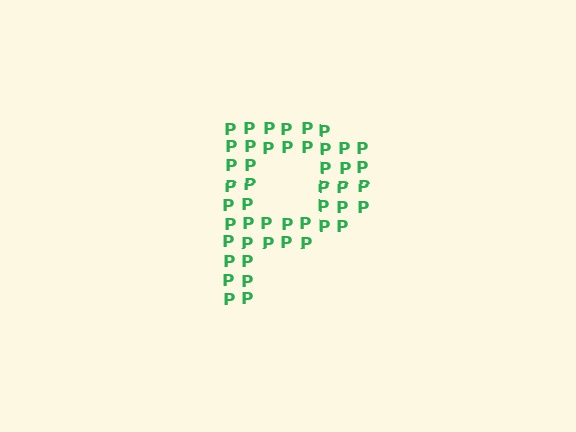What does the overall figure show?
The overall figure shows the letter P.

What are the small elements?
The small elements are letter P's.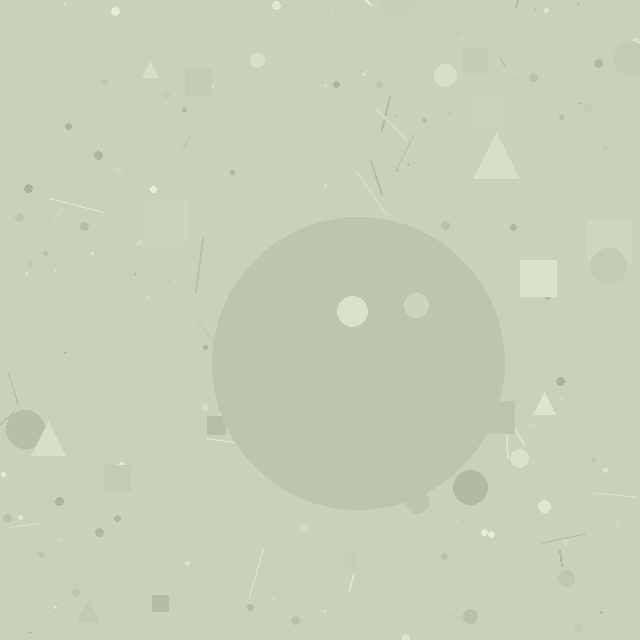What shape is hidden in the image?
A circle is hidden in the image.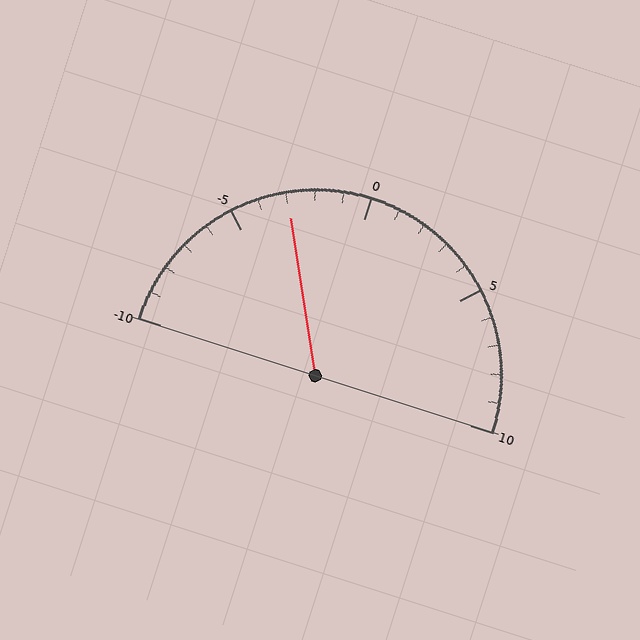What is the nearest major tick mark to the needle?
The nearest major tick mark is -5.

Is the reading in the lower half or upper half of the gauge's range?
The reading is in the lower half of the range (-10 to 10).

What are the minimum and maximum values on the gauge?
The gauge ranges from -10 to 10.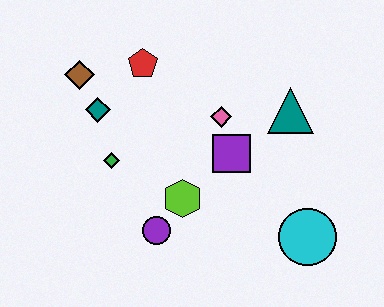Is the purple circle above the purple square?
No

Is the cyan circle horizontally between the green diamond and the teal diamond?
No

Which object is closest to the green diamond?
The teal diamond is closest to the green diamond.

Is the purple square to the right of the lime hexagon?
Yes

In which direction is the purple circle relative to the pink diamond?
The purple circle is below the pink diamond.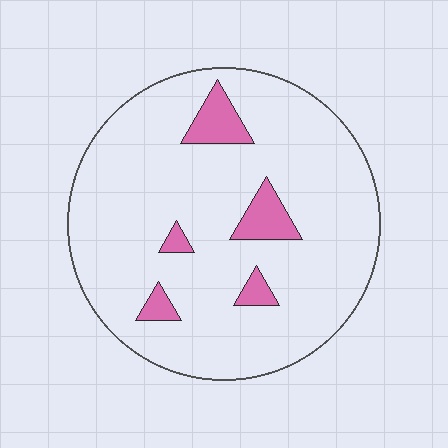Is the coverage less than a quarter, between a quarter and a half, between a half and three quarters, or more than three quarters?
Less than a quarter.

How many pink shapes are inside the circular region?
5.